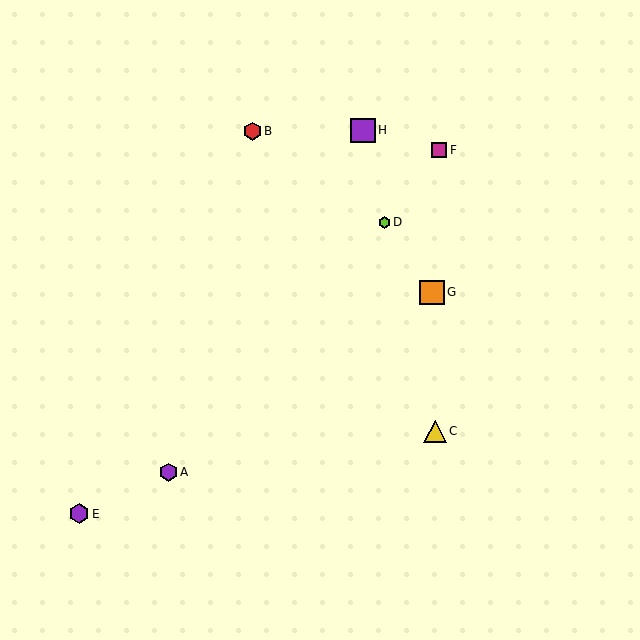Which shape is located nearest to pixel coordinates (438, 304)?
The orange square (labeled G) at (432, 292) is nearest to that location.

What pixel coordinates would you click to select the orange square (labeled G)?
Click at (432, 292) to select the orange square G.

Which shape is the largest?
The purple square (labeled H) is the largest.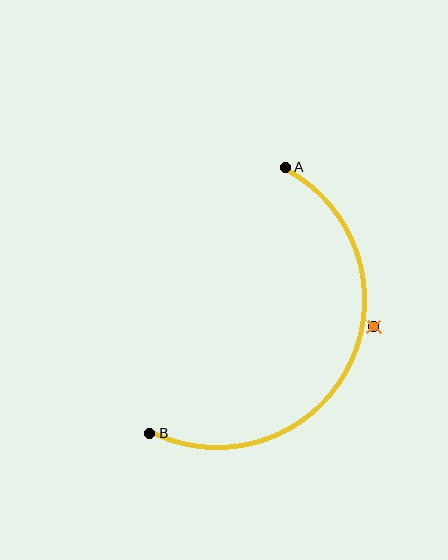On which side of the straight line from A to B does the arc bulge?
The arc bulges to the right of the straight line connecting A and B.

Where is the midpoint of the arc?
The arc midpoint is the point on the curve farthest from the straight line joining A and B. It sits to the right of that line.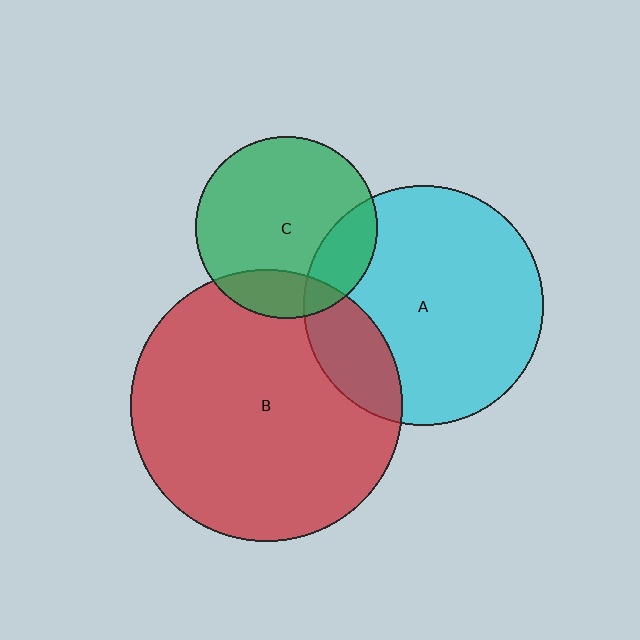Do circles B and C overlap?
Yes.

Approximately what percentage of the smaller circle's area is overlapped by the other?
Approximately 15%.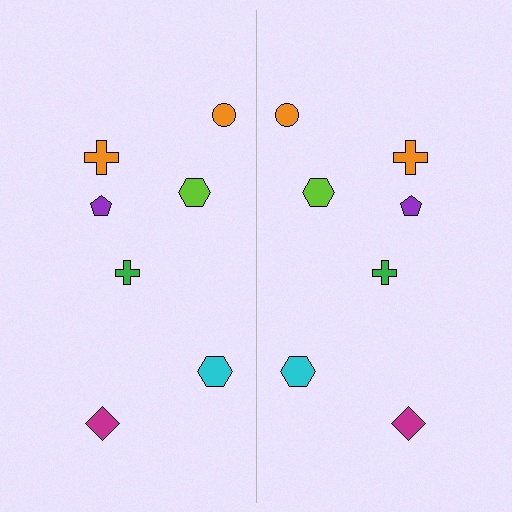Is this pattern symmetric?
Yes, this pattern has bilateral (reflection) symmetry.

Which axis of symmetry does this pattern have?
The pattern has a vertical axis of symmetry running through the center of the image.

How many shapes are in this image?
There are 14 shapes in this image.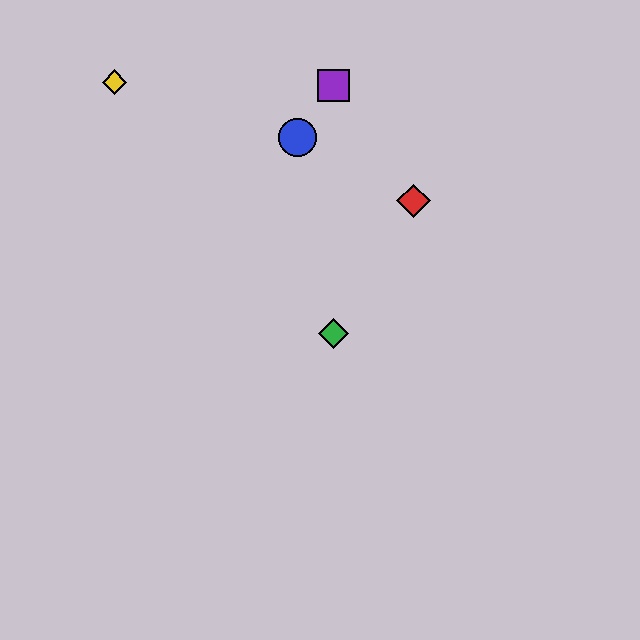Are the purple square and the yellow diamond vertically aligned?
No, the purple square is at x≈334 and the yellow diamond is at x≈115.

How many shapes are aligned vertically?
2 shapes (the green diamond, the purple square) are aligned vertically.